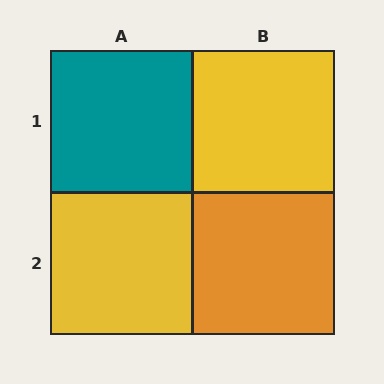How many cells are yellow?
2 cells are yellow.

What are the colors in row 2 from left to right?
Yellow, orange.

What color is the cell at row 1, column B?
Yellow.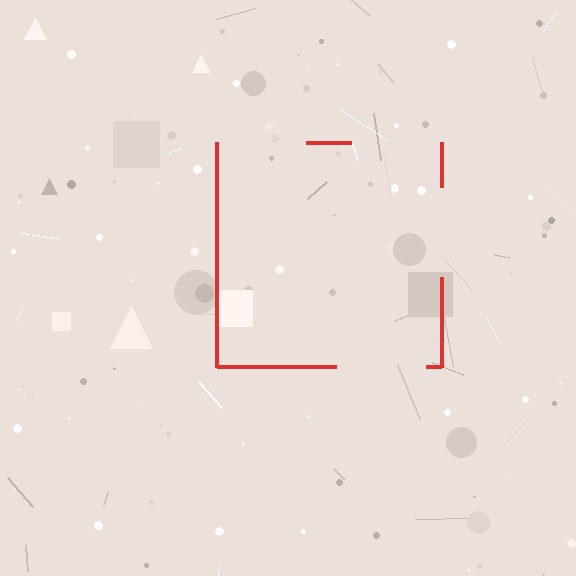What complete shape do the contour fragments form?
The contour fragments form a square.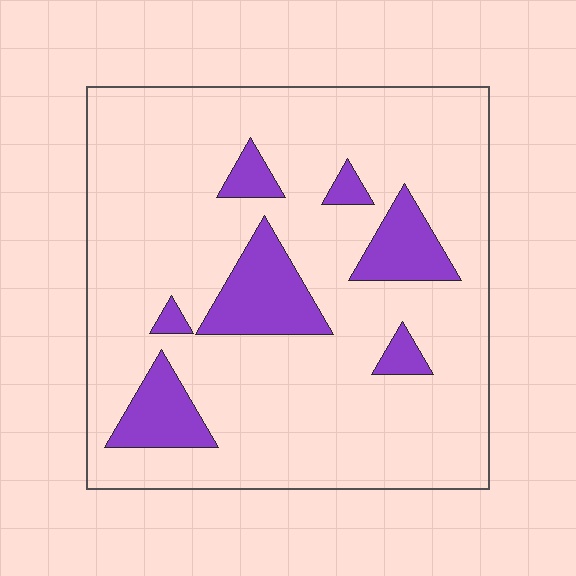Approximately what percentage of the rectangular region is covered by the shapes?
Approximately 15%.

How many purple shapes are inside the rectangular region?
7.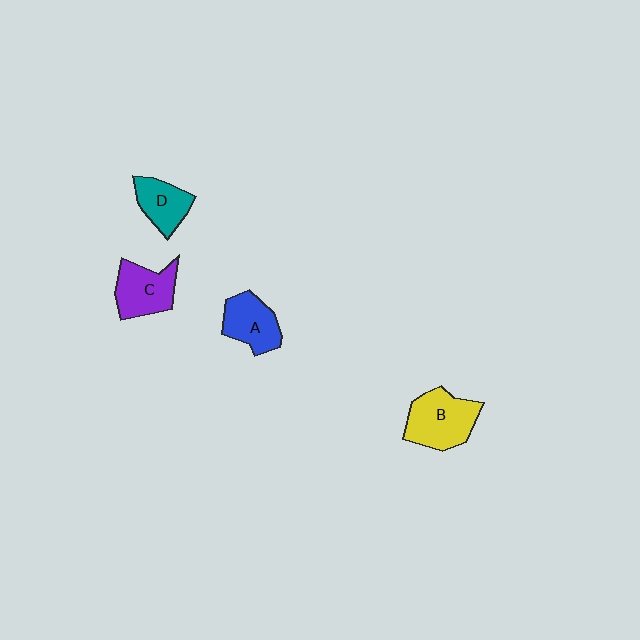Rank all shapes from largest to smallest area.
From largest to smallest: B (yellow), C (purple), A (blue), D (teal).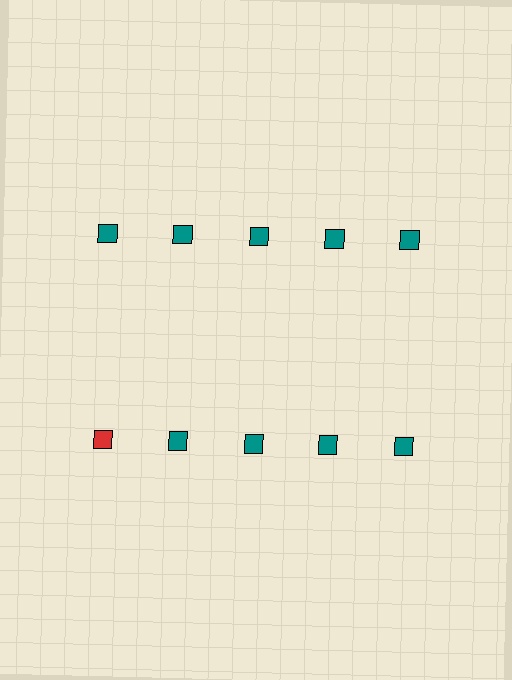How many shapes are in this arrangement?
There are 10 shapes arranged in a grid pattern.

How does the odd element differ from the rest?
It has a different color: red instead of teal.